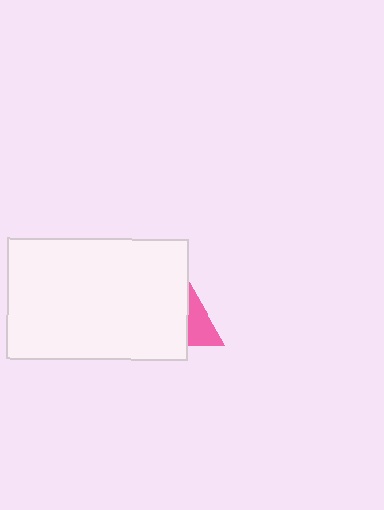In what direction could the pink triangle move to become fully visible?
The pink triangle could move right. That would shift it out from behind the white rectangle entirely.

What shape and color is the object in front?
The object in front is a white rectangle.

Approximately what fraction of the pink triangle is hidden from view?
Roughly 67% of the pink triangle is hidden behind the white rectangle.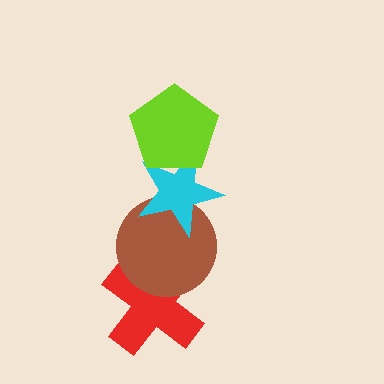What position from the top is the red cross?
The red cross is 4th from the top.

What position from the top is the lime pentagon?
The lime pentagon is 1st from the top.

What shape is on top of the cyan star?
The lime pentagon is on top of the cyan star.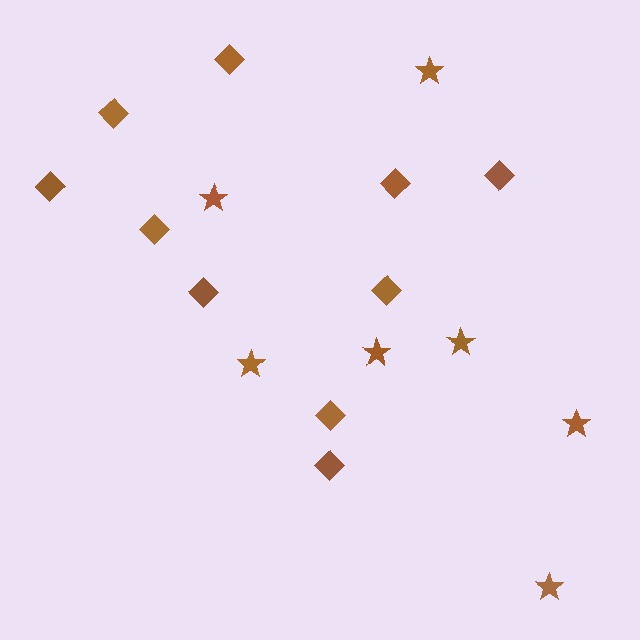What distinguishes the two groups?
There are 2 groups: one group of diamonds (10) and one group of stars (7).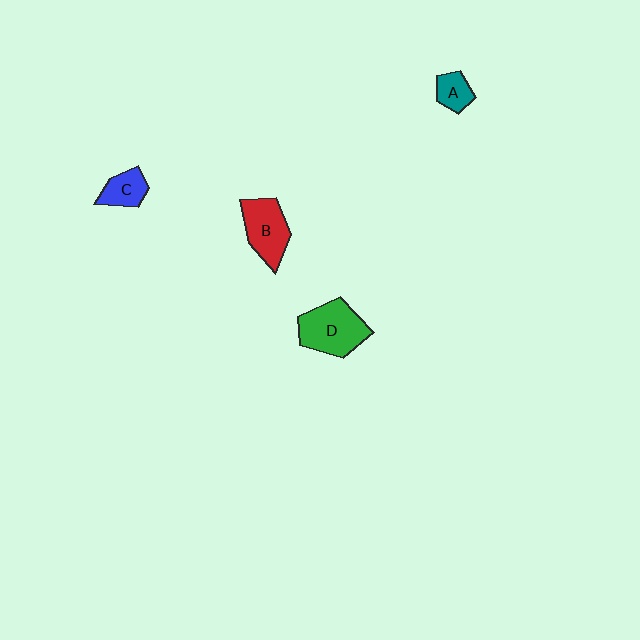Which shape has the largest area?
Shape D (green).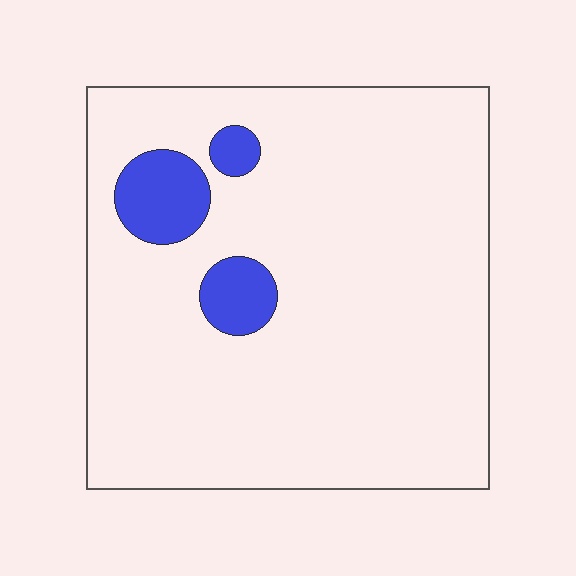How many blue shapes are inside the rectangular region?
3.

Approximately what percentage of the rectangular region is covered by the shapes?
Approximately 10%.